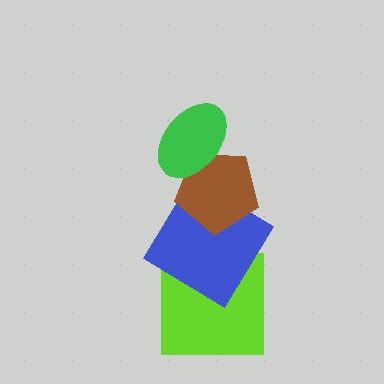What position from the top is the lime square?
The lime square is 4th from the top.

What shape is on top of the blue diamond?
The brown pentagon is on top of the blue diamond.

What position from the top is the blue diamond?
The blue diamond is 3rd from the top.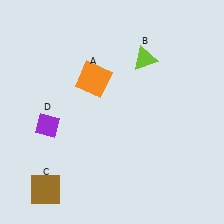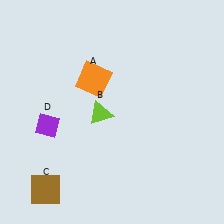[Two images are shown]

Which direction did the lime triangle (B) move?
The lime triangle (B) moved down.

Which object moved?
The lime triangle (B) moved down.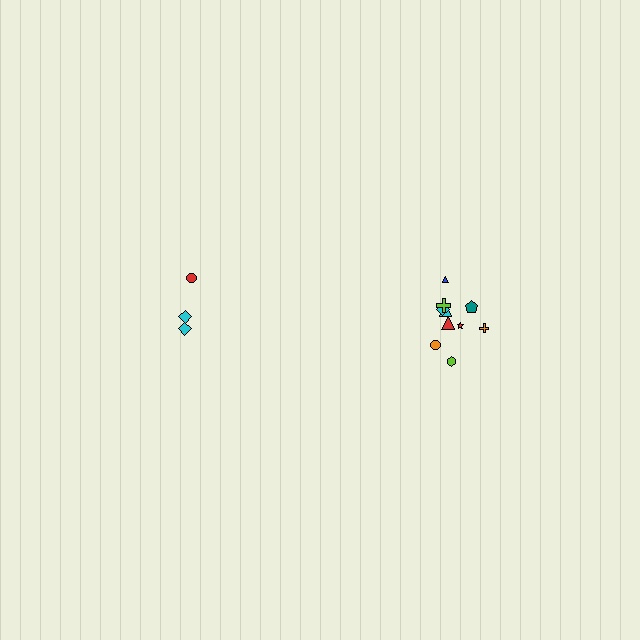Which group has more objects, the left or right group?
The right group.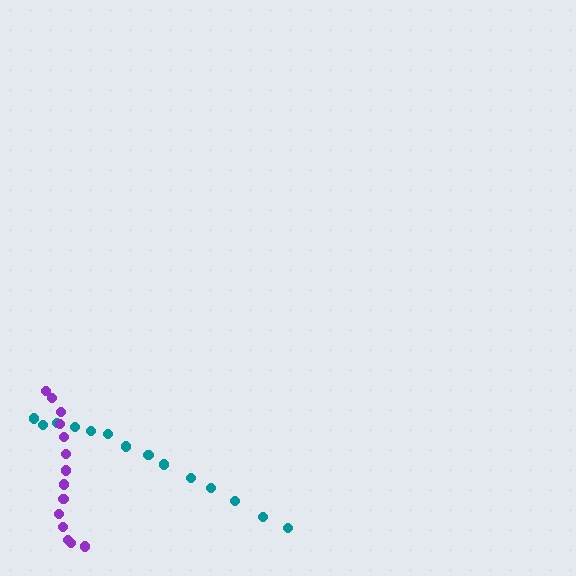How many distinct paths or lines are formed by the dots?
There are 2 distinct paths.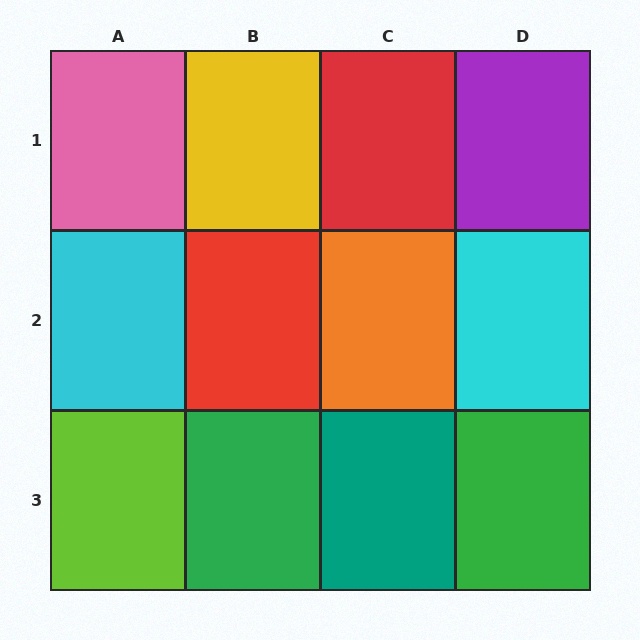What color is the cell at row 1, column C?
Red.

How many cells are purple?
1 cell is purple.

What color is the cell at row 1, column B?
Yellow.